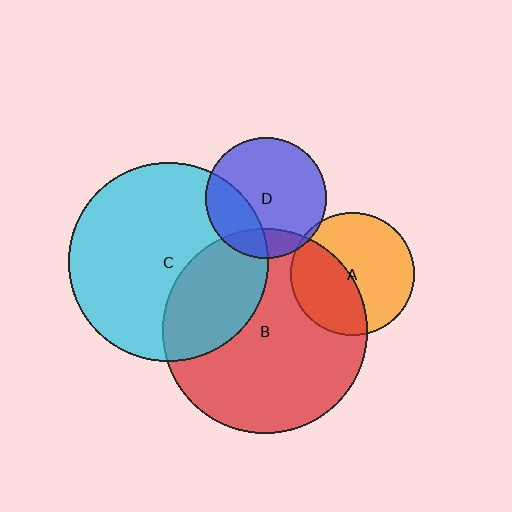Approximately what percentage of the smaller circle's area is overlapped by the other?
Approximately 40%.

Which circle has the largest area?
Circle B (red).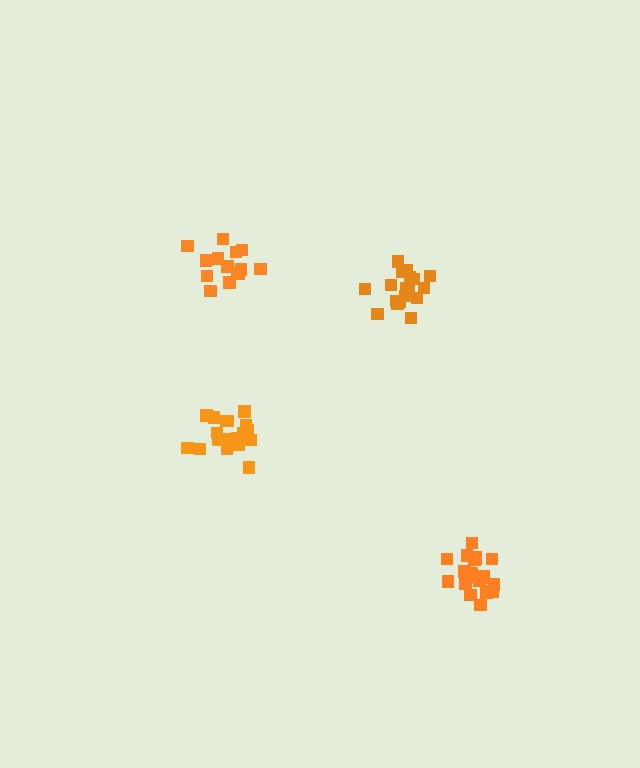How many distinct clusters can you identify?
There are 4 distinct clusters.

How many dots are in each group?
Group 1: 20 dots, Group 2: 14 dots, Group 3: 19 dots, Group 4: 20 dots (73 total).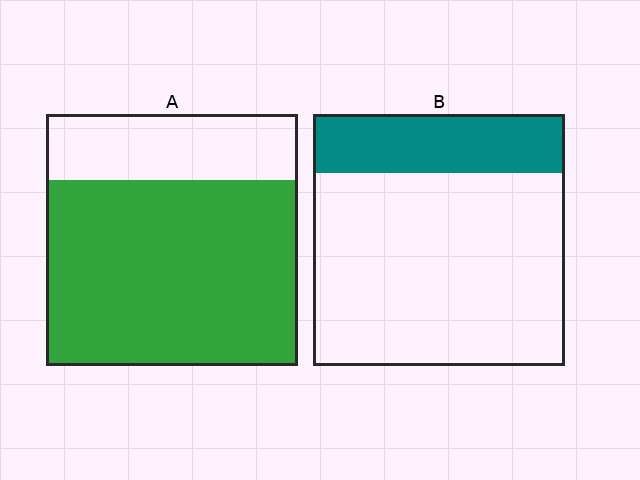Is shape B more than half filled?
No.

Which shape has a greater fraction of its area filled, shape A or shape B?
Shape A.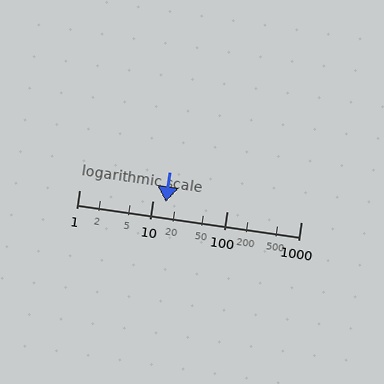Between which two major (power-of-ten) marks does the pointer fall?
The pointer is between 10 and 100.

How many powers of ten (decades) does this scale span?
The scale spans 3 decades, from 1 to 1000.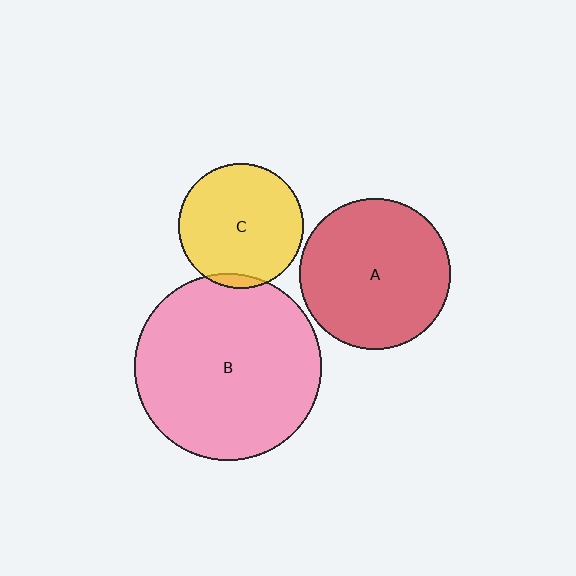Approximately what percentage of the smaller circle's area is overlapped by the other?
Approximately 5%.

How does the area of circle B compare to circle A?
Approximately 1.5 times.